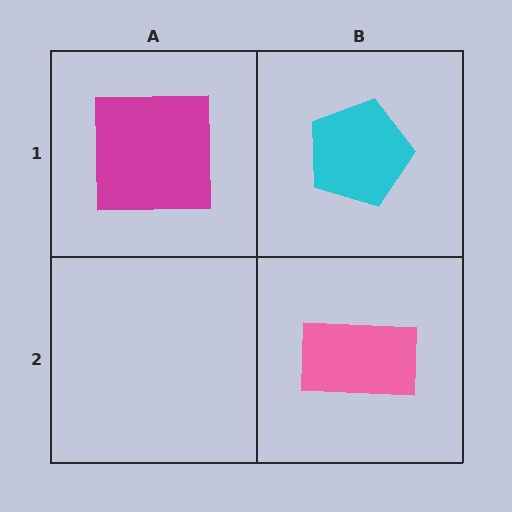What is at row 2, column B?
A pink rectangle.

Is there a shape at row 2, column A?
No, that cell is empty.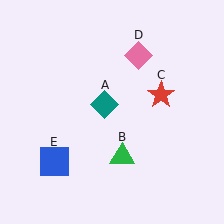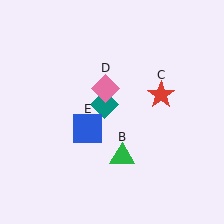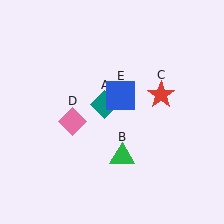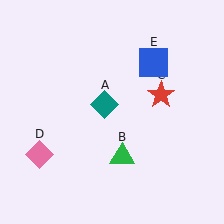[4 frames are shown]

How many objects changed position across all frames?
2 objects changed position: pink diamond (object D), blue square (object E).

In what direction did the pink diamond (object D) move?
The pink diamond (object D) moved down and to the left.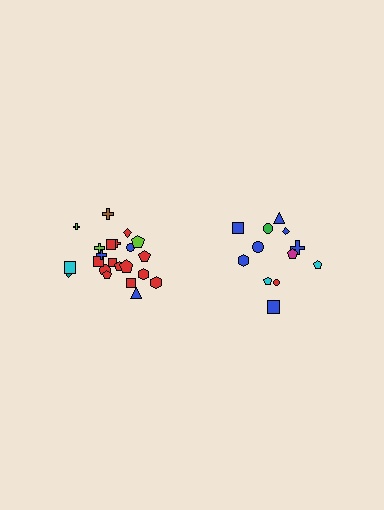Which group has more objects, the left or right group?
The left group.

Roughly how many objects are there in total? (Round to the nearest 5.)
Roughly 35 objects in total.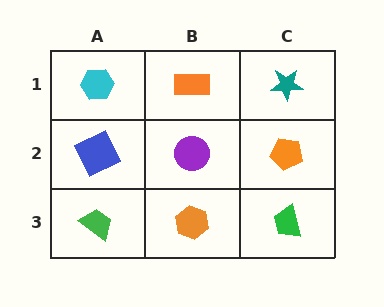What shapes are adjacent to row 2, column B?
An orange rectangle (row 1, column B), an orange hexagon (row 3, column B), a blue square (row 2, column A), an orange pentagon (row 2, column C).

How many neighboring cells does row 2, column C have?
3.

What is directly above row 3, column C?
An orange pentagon.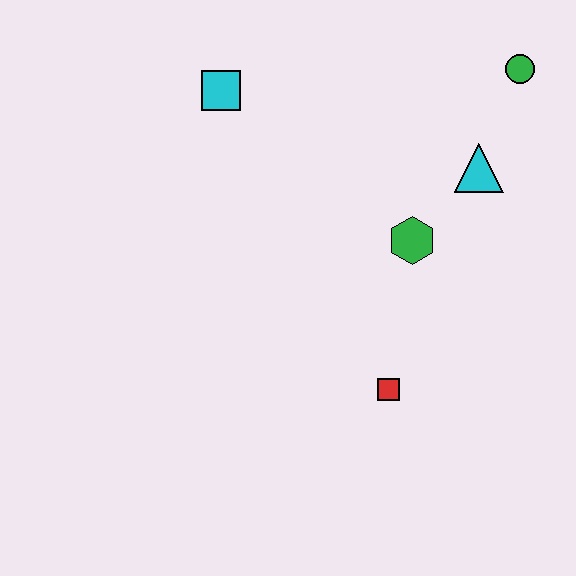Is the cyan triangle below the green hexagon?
No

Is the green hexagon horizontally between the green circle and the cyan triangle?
No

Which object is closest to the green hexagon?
The cyan triangle is closest to the green hexagon.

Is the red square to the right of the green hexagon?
No